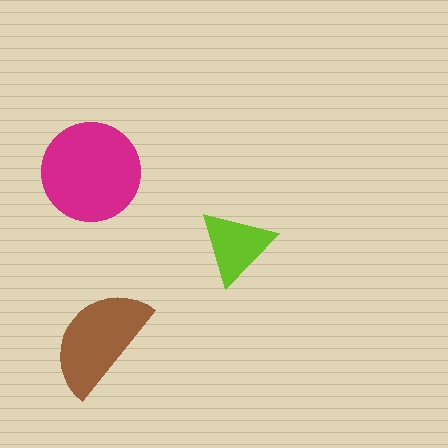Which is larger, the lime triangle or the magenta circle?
The magenta circle.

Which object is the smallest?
The lime triangle.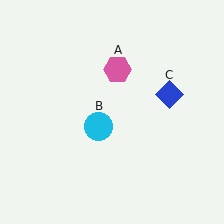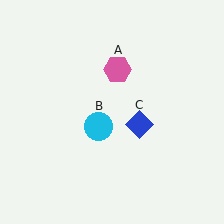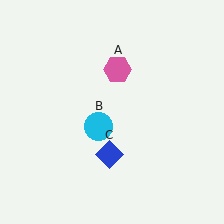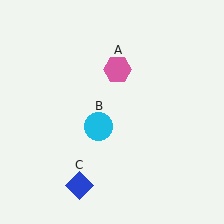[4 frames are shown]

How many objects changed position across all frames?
1 object changed position: blue diamond (object C).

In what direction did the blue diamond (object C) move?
The blue diamond (object C) moved down and to the left.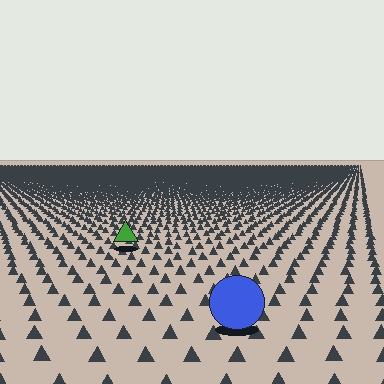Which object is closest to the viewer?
The blue circle is closest. The texture marks near it are larger and more spread out.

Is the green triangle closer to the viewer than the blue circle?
No. The blue circle is closer — you can tell from the texture gradient: the ground texture is coarser near it.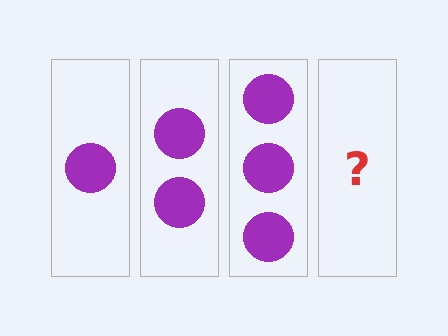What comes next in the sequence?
The next element should be 4 circles.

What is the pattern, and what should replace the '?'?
The pattern is that each step adds one more circle. The '?' should be 4 circles.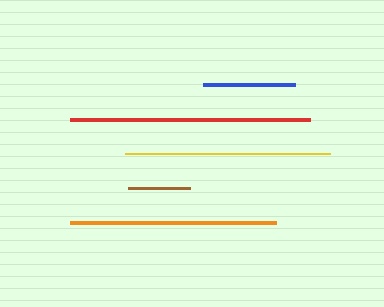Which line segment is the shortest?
The brown line is the shortest at approximately 61 pixels.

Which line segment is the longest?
The red line is the longest at approximately 240 pixels.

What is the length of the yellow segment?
The yellow segment is approximately 205 pixels long.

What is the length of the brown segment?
The brown segment is approximately 61 pixels long.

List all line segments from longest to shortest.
From longest to shortest: red, orange, yellow, blue, brown.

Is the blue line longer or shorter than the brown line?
The blue line is longer than the brown line.